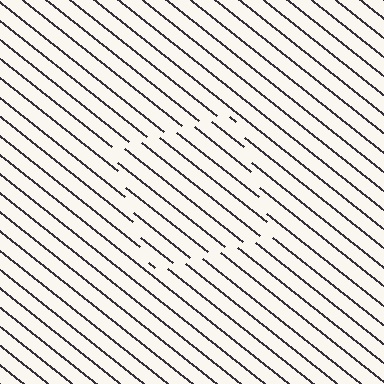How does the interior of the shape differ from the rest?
The interior of the shape contains the same grating, shifted by half a period — the contour is defined by the phase discontinuity where line-ends from the inner and outer gratings abut.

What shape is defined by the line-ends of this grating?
An illusory square. The interior of the shape contains the same grating, shifted by half a period — the contour is defined by the phase discontinuity where line-ends from the inner and outer gratings abut.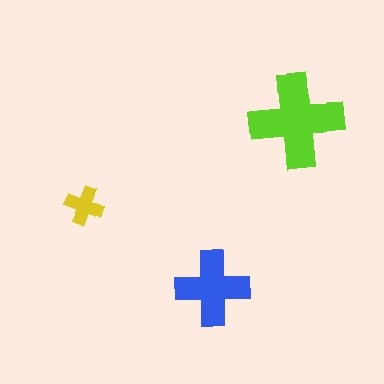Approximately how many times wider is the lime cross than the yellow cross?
About 2.5 times wider.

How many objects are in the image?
There are 3 objects in the image.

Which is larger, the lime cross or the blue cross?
The lime one.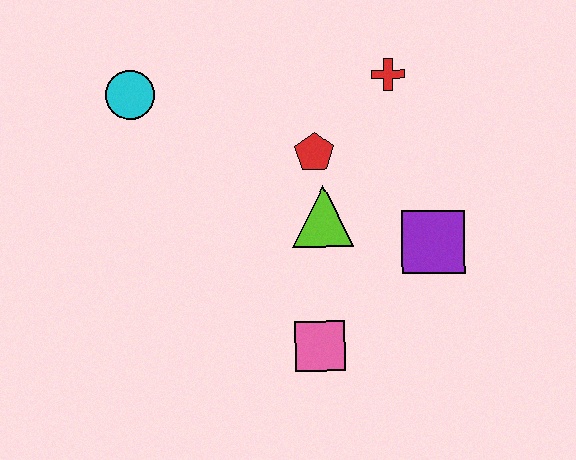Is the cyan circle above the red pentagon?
Yes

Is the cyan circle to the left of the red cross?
Yes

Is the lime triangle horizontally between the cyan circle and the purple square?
Yes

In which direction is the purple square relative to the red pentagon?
The purple square is to the right of the red pentagon.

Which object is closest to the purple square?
The lime triangle is closest to the purple square.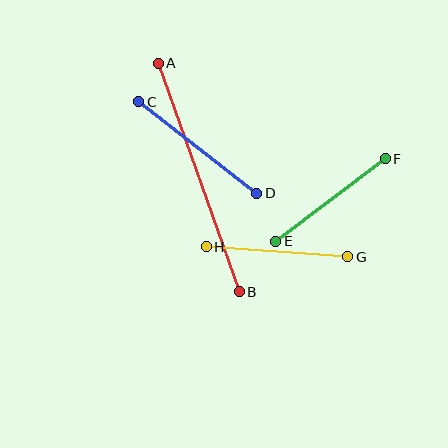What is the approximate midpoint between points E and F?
The midpoint is at approximately (331, 200) pixels.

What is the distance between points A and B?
The distance is approximately 243 pixels.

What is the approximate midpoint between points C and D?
The midpoint is at approximately (198, 148) pixels.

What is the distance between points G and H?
The distance is approximately 142 pixels.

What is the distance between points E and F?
The distance is approximately 137 pixels.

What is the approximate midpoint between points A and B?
The midpoint is at approximately (199, 178) pixels.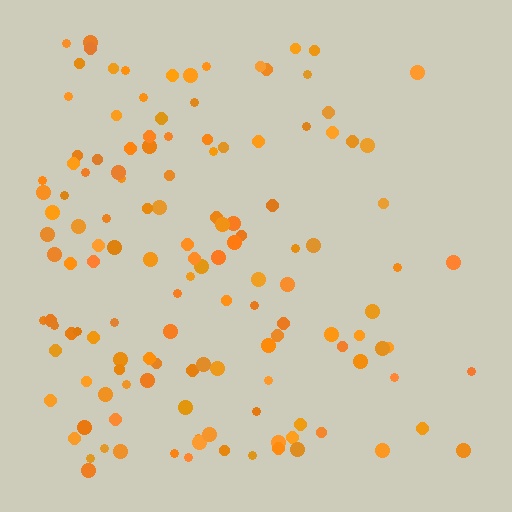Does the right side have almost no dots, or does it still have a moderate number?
Still a moderate number, just noticeably fewer than the left.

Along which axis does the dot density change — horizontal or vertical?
Horizontal.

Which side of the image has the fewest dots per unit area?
The right.